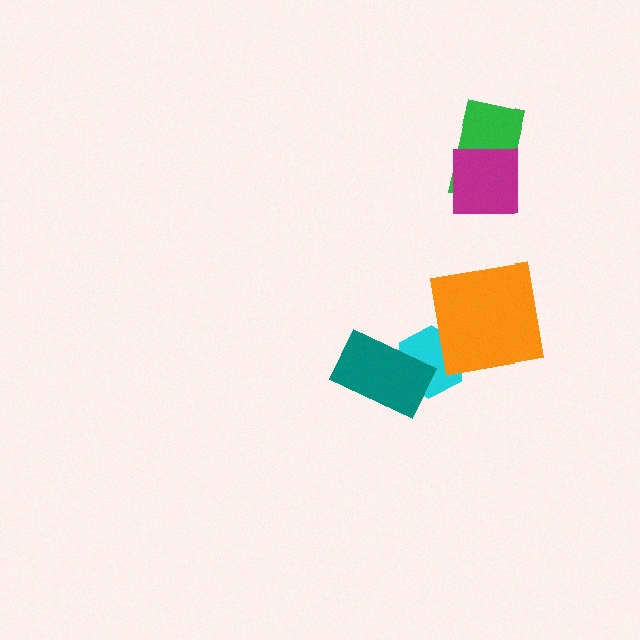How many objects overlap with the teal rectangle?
1 object overlaps with the teal rectangle.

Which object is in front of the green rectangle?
The magenta square is in front of the green rectangle.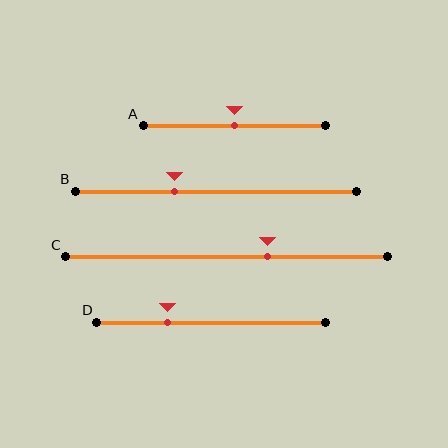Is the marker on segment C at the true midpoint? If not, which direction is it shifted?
No, the marker on segment C is shifted to the right by about 13% of the segment length.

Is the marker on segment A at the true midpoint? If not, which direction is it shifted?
Yes, the marker on segment A is at the true midpoint.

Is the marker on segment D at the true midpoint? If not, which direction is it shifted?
No, the marker on segment D is shifted to the left by about 19% of the segment length.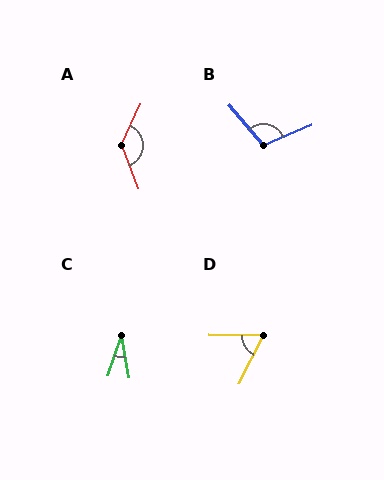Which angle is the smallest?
C, at approximately 29 degrees.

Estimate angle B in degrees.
Approximately 108 degrees.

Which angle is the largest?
A, at approximately 134 degrees.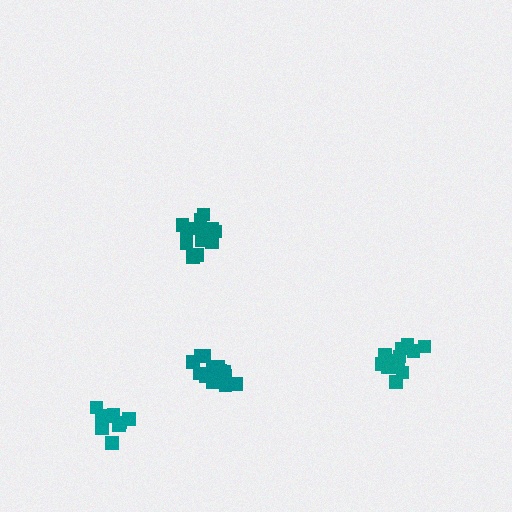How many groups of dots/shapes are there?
There are 4 groups.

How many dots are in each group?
Group 1: 14 dots, Group 2: 14 dots, Group 3: 14 dots, Group 4: 9 dots (51 total).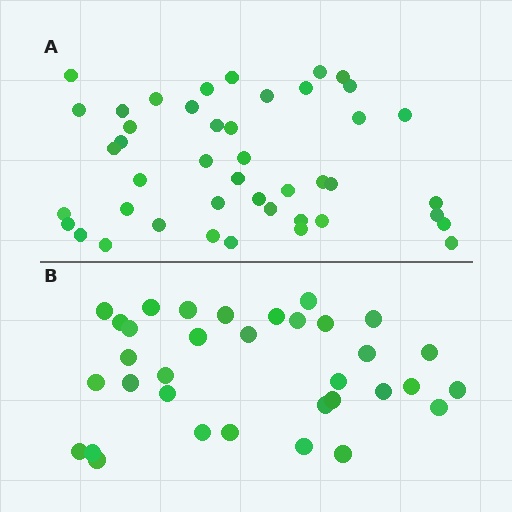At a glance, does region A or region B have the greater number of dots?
Region A (the top region) has more dots.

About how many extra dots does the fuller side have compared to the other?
Region A has roughly 10 or so more dots than region B.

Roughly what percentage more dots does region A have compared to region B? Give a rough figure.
About 30% more.